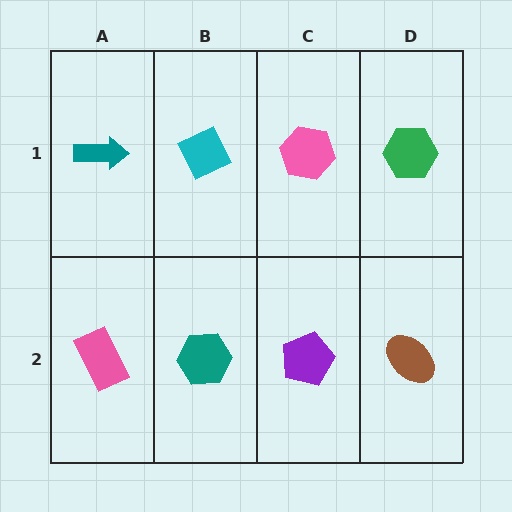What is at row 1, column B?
A cyan diamond.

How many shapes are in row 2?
4 shapes.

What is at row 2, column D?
A brown ellipse.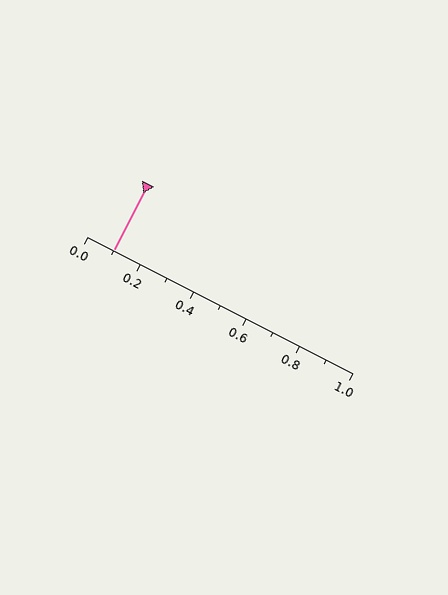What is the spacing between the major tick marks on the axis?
The major ticks are spaced 0.2 apart.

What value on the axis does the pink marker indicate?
The marker indicates approximately 0.1.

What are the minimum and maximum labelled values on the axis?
The axis runs from 0.0 to 1.0.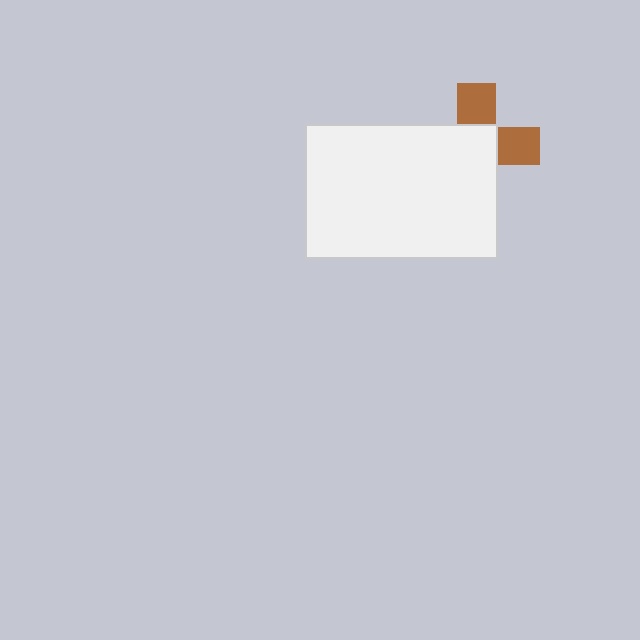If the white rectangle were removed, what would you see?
You would see the complete brown cross.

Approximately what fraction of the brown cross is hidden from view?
Roughly 62% of the brown cross is hidden behind the white rectangle.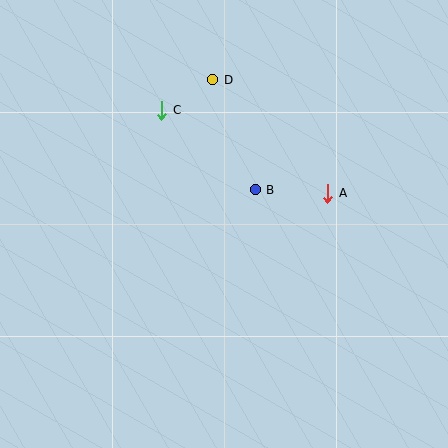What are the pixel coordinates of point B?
Point B is at (255, 190).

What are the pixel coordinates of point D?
Point D is at (213, 80).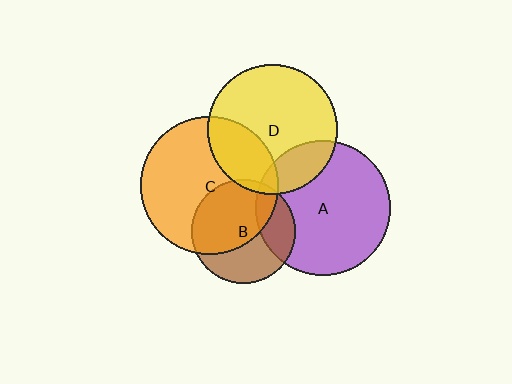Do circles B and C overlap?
Yes.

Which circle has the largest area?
Circle C (orange).